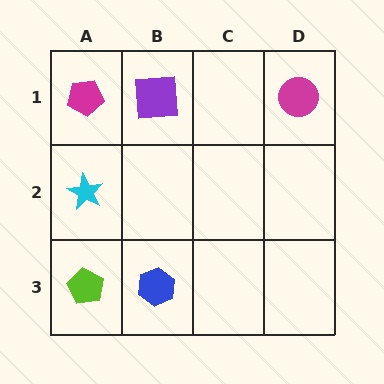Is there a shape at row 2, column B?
No, that cell is empty.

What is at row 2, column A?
A cyan star.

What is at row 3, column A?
A lime pentagon.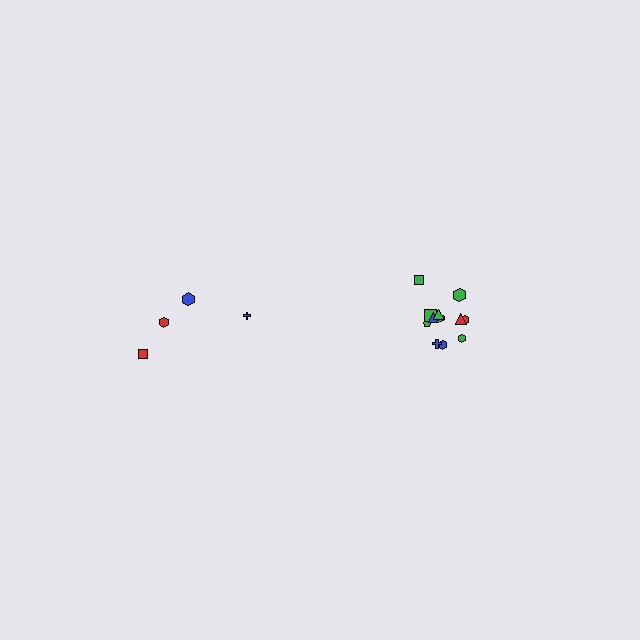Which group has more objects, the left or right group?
The right group.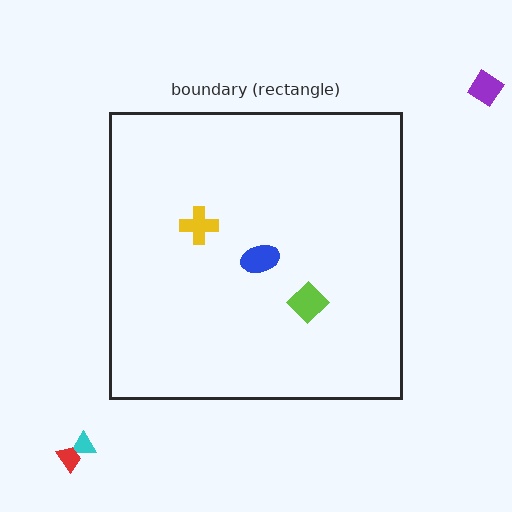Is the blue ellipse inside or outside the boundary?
Inside.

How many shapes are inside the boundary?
3 inside, 3 outside.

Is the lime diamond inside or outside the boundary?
Inside.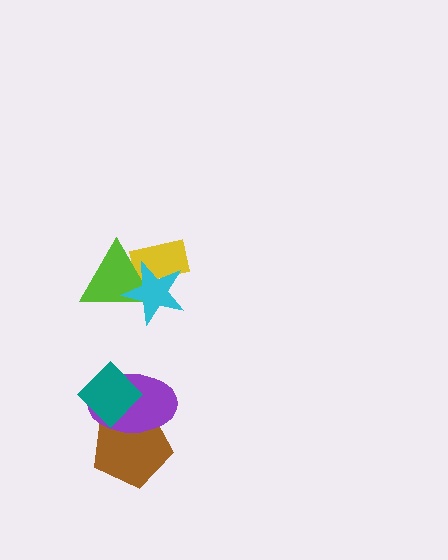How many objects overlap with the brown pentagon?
2 objects overlap with the brown pentagon.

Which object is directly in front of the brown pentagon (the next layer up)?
The purple ellipse is directly in front of the brown pentagon.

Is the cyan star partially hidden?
No, no other shape covers it.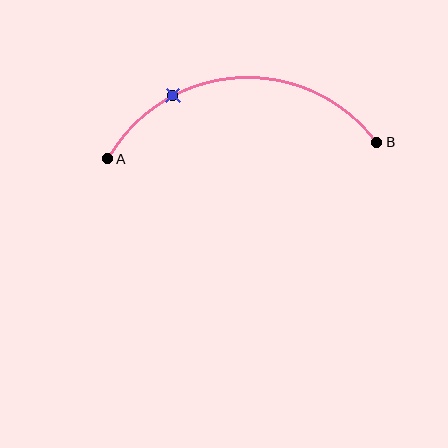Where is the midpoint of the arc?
The arc midpoint is the point on the curve farthest from the straight line joining A and B. It sits above that line.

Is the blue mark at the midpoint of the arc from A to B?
No. The blue mark lies on the arc but is closer to endpoint A. The arc midpoint would be at the point on the curve equidistant along the arc from both A and B.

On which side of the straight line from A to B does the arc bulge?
The arc bulges above the straight line connecting A and B.